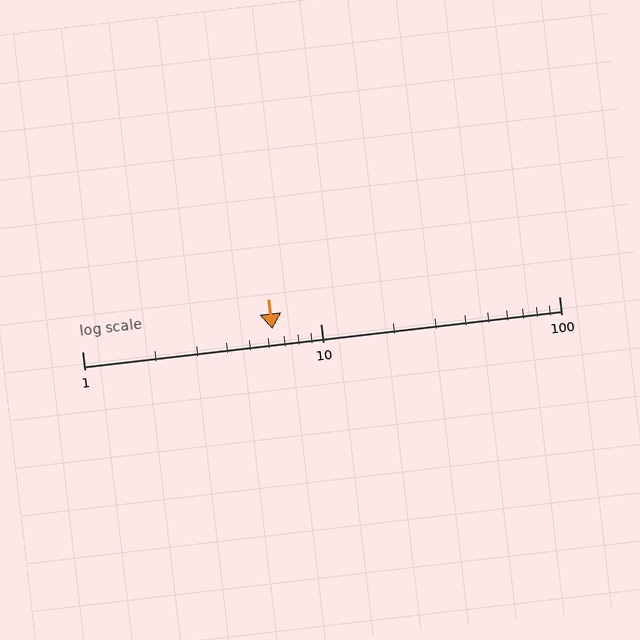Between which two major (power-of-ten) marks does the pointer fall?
The pointer is between 1 and 10.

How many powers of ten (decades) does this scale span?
The scale spans 2 decades, from 1 to 100.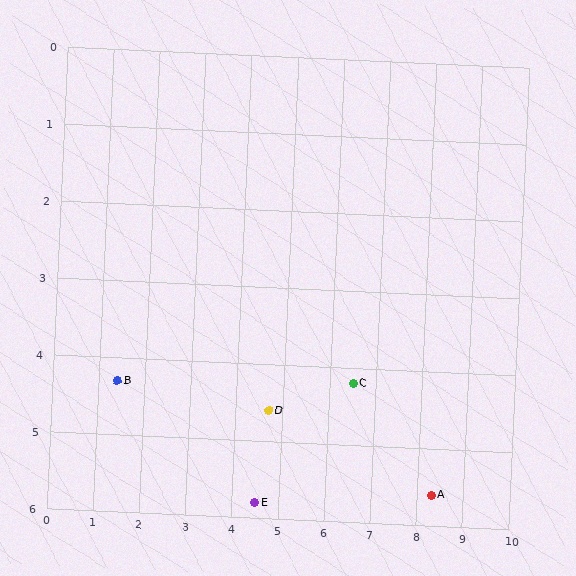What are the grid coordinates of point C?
Point C is at approximately (6.5, 4.2).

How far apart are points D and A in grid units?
Points D and A are about 3.7 grid units apart.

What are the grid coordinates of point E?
Point E is at approximately (4.5, 5.8).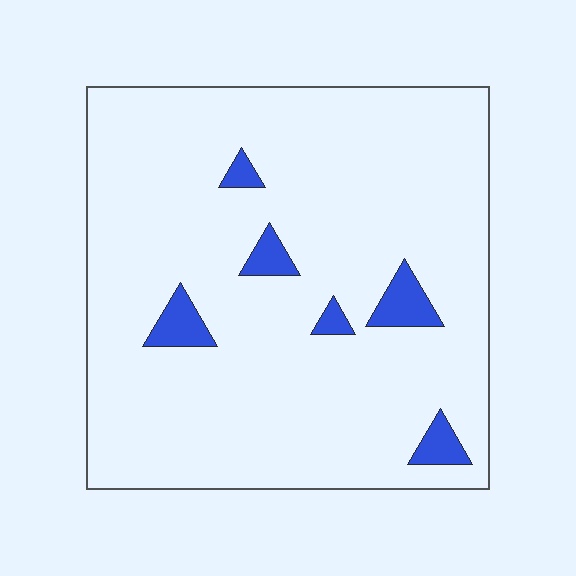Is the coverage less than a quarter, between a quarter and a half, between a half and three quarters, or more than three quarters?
Less than a quarter.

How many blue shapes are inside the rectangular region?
6.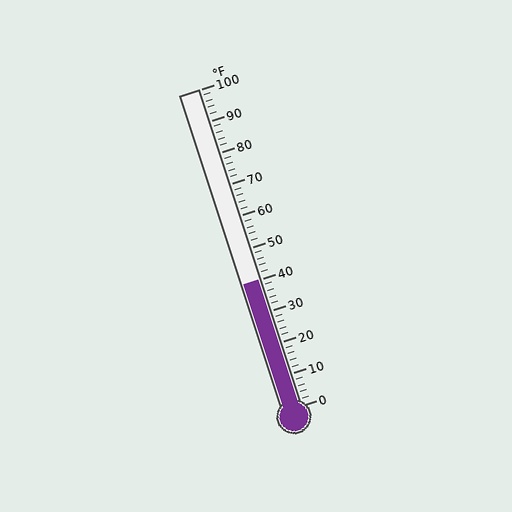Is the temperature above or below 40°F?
The temperature is at 40°F.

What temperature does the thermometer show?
The thermometer shows approximately 40°F.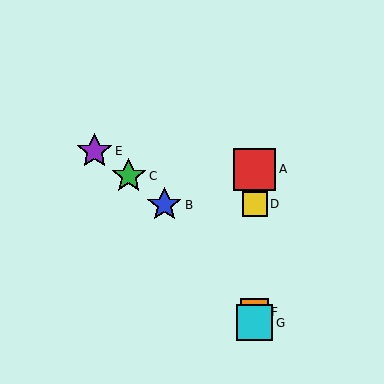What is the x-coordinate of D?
Object D is at x≈255.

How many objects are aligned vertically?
4 objects (A, D, F, G) are aligned vertically.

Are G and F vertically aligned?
Yes, both are at x≈255.